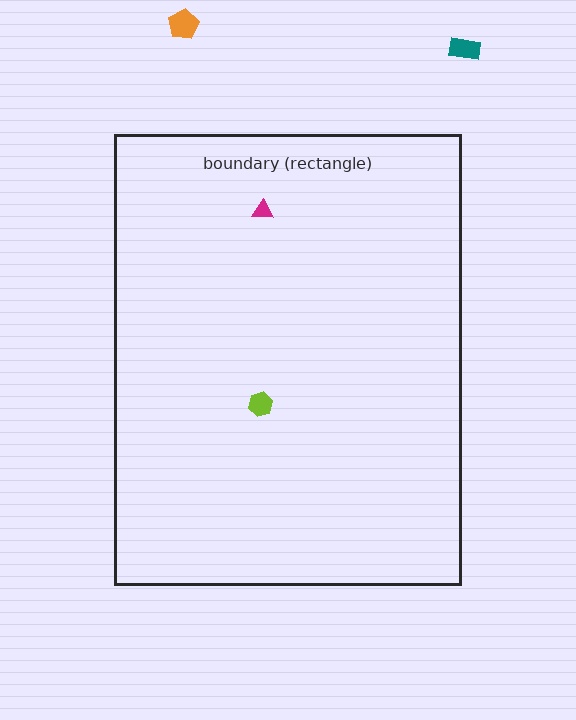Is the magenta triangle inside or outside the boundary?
Inside.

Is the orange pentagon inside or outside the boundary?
Outside.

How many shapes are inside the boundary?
2 inside, 2 outside.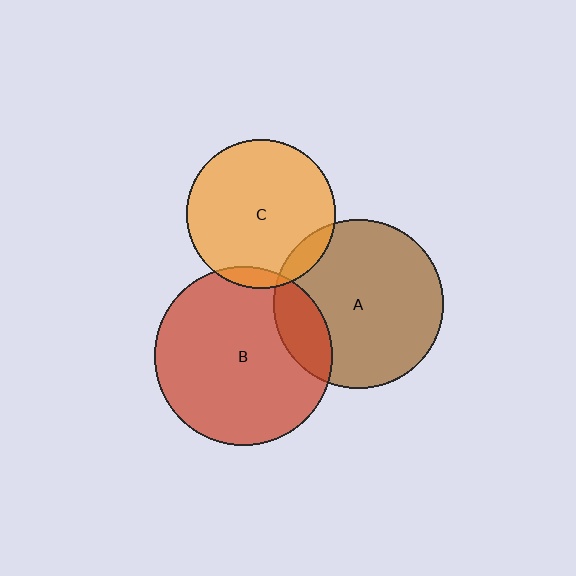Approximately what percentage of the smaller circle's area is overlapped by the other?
Approximately 10%.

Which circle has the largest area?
Circle B (red).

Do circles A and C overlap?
Yes.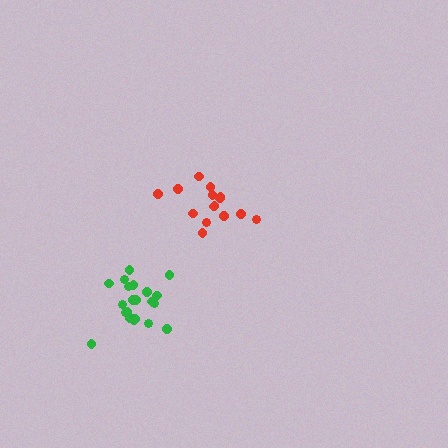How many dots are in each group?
Group 1: 15 dots, Group 2: 21 dots (36 total).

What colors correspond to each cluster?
The clusters are colored: red, green.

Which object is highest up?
The red cluster is topmost.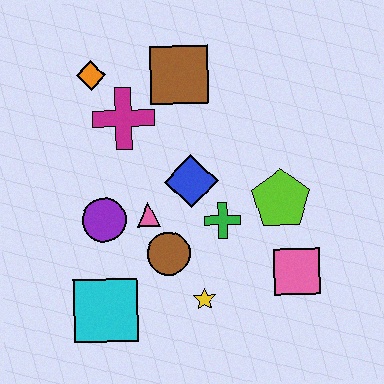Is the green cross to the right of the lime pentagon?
No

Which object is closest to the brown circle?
The pink triangle is closest to the brown circle.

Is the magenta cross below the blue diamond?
No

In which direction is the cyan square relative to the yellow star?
The cyan square is to the left of the yellow star.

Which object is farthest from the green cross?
The orange diamond is farthest from the green cross.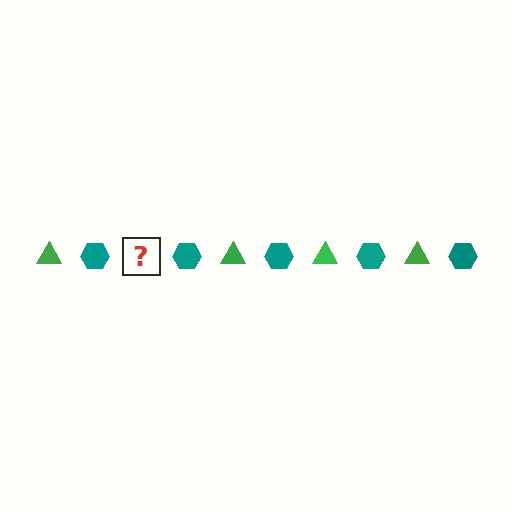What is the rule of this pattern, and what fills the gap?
The rule is that the pattern alternates between green triangle and teal hexagon. The gap should be filled with a green triangle.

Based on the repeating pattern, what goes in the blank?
The blank should be a green triangle.